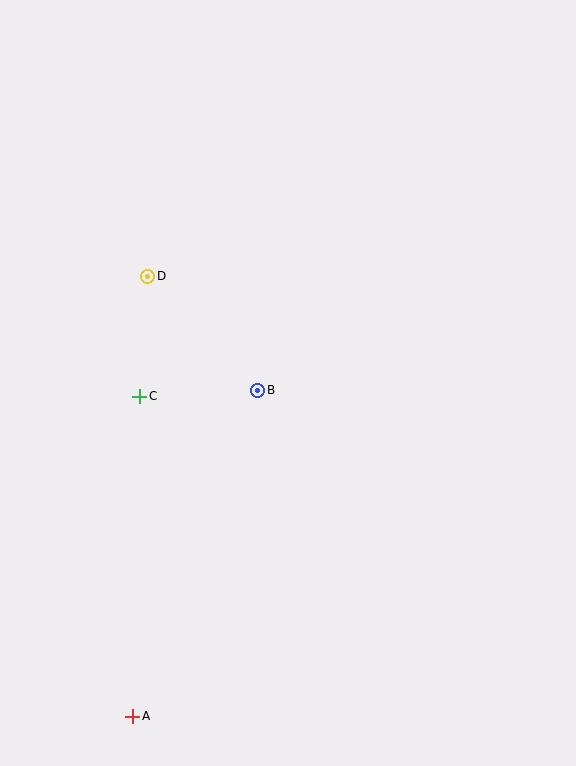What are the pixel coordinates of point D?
Point D is at (148, 276).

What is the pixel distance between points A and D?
The distance between A and D is 440 pixels.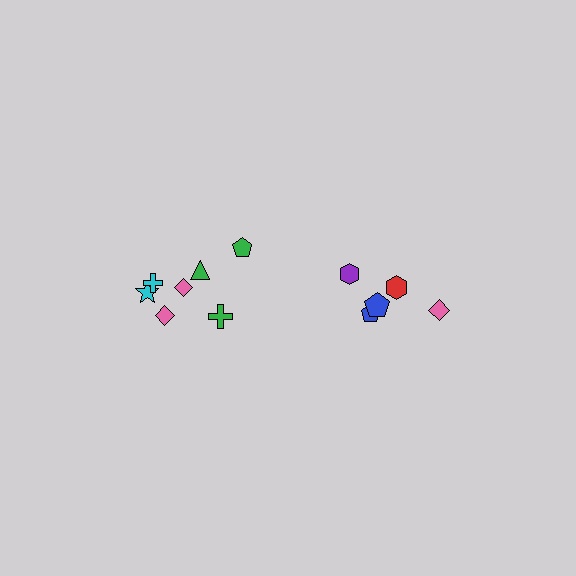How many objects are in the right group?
There are 5 objects.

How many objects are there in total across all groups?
There are 12 objects.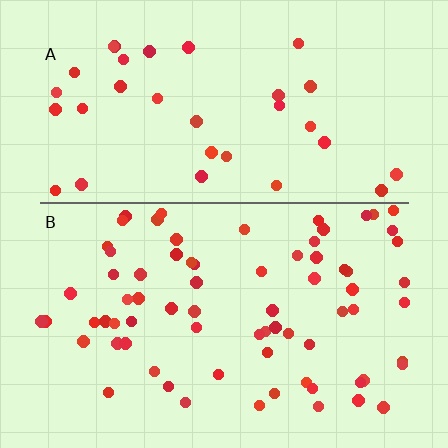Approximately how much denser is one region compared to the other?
Approximately 2.1× — region B over region A.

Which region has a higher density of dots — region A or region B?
B (the bottom).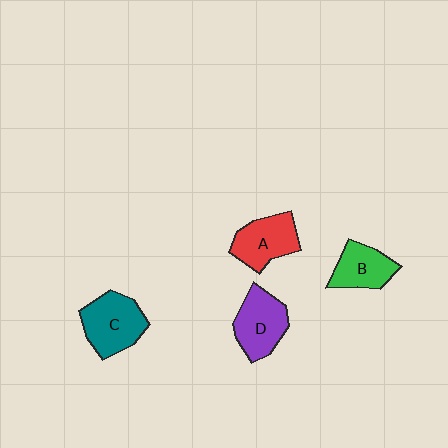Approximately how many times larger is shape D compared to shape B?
Approximately 1.2 times.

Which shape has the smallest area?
Shape B (green).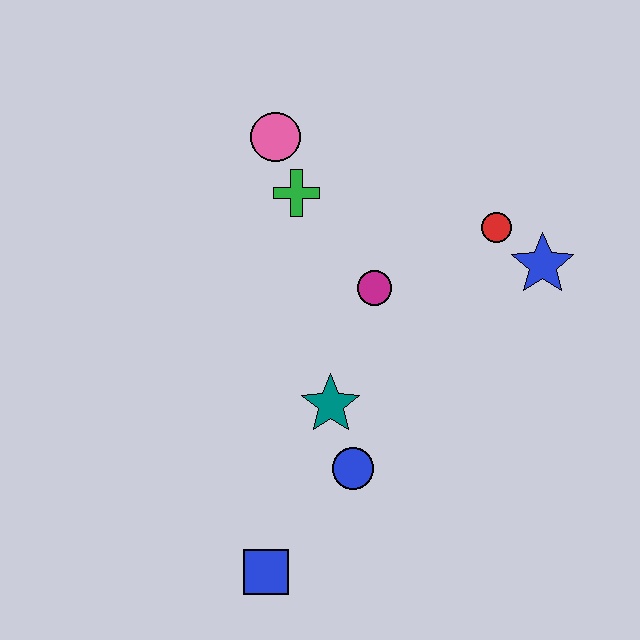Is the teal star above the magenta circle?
No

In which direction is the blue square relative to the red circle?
The blue square is below the red circle.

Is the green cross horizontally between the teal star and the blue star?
No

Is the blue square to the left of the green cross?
Yes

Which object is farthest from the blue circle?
The pink circle is farthest from the blue circle.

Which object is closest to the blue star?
The red circle is closest to the blue star.